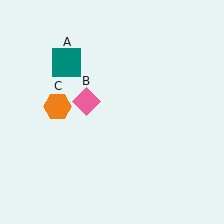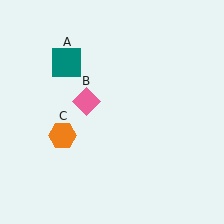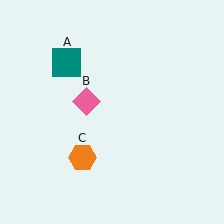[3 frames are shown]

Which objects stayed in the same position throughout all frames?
Teal square (object A) and pink diamond (object B) remained stationary.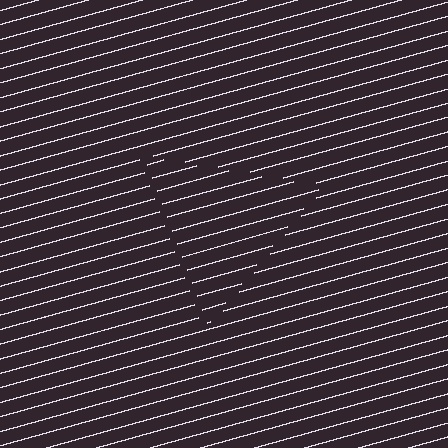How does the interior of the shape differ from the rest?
The interior of the shape contains the same grating, shifted by half a period — the contour is defined by the phase discontinuity where line-ends from the inner and outer gratings abut.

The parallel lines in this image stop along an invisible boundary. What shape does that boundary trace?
An illusory triangle. The interior of the shape contains the same grating, shifted by half a period — the contour is defined by the phase discontinuity where line-ends from the inner and outer gratings abut.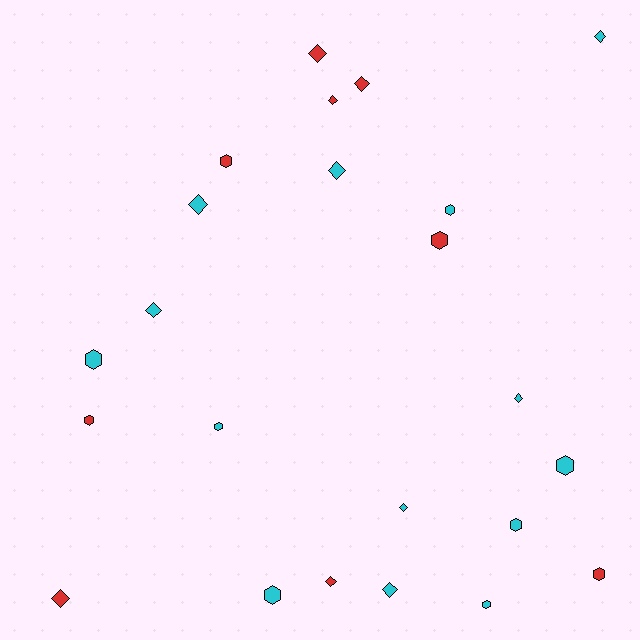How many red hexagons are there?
There are 4 red hexagons.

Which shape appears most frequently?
Diamond, with 12 objects.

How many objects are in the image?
There are 23 objects.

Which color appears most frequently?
Cyan, with 14 objects.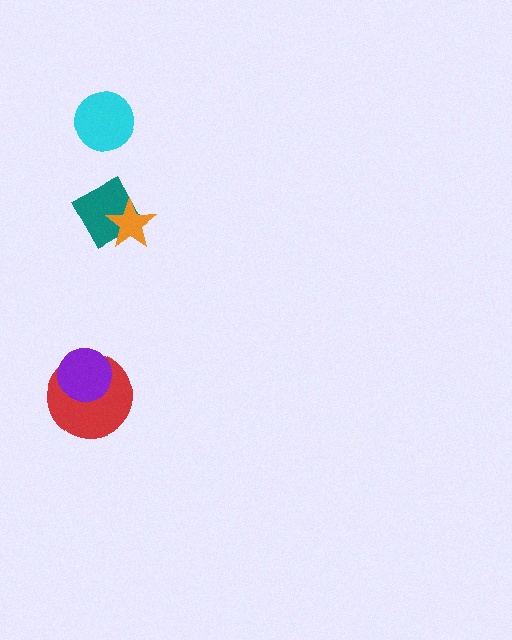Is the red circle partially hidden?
Yes, it is partially covered by another shape.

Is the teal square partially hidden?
Yes, it is partially covered by another shape.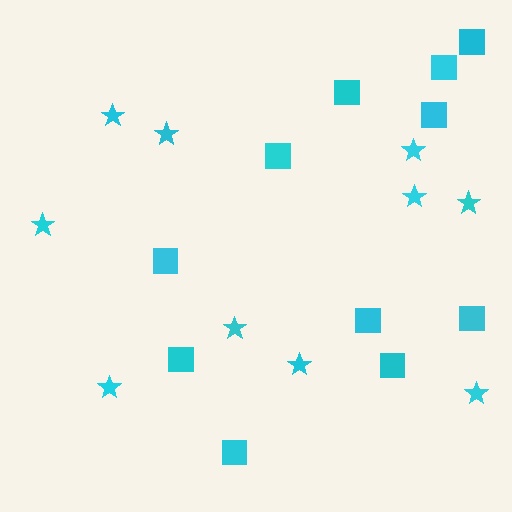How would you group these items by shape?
There are 2 groups: one group of stars (10) and one group of squares (11).